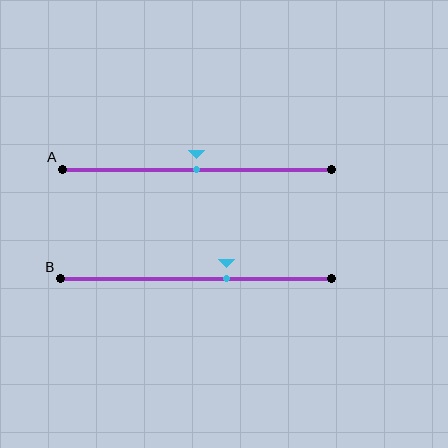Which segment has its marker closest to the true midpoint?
Segment A has its marker closest to the true midpoint.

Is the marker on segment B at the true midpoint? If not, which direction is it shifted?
No, the marker on segment B is shifted to the right by about 11% of the segment length.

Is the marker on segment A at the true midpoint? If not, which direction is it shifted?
Yes, the marker on segment A is at the true midpoint.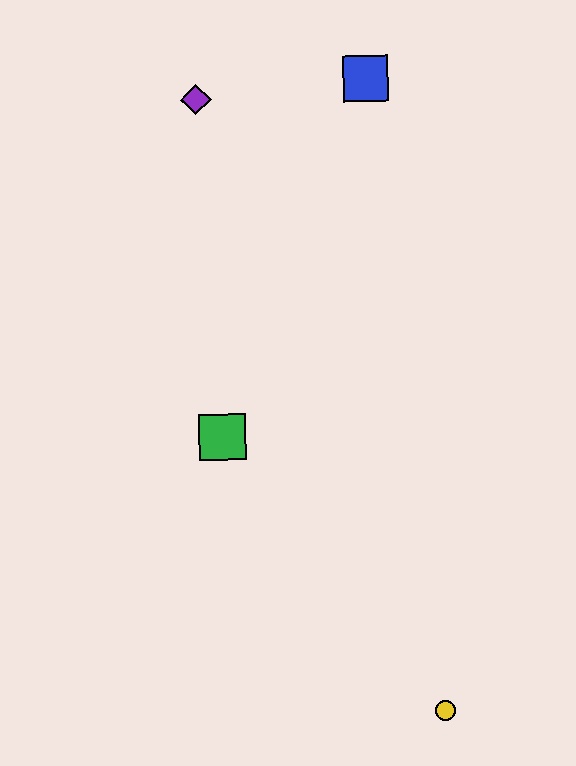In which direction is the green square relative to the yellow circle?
The green square is above the yellow circle.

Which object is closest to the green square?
The purple diamond is closest to the green square.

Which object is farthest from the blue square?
The yellow circle is farthest from the blue square.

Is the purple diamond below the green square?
No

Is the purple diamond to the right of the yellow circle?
No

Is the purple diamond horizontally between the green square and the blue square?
No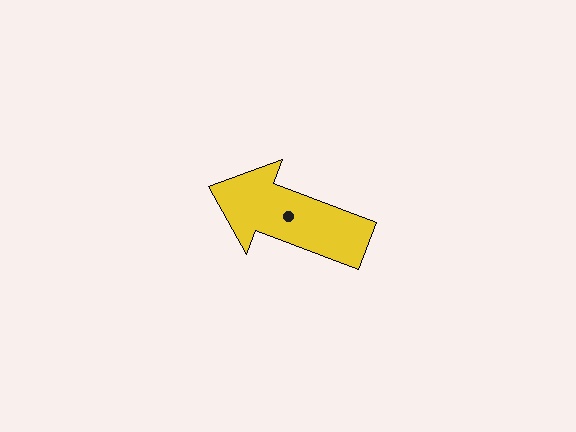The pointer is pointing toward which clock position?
Roughly 10 o'clock.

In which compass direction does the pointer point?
West.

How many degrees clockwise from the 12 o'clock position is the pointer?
Approximately 291 degrees.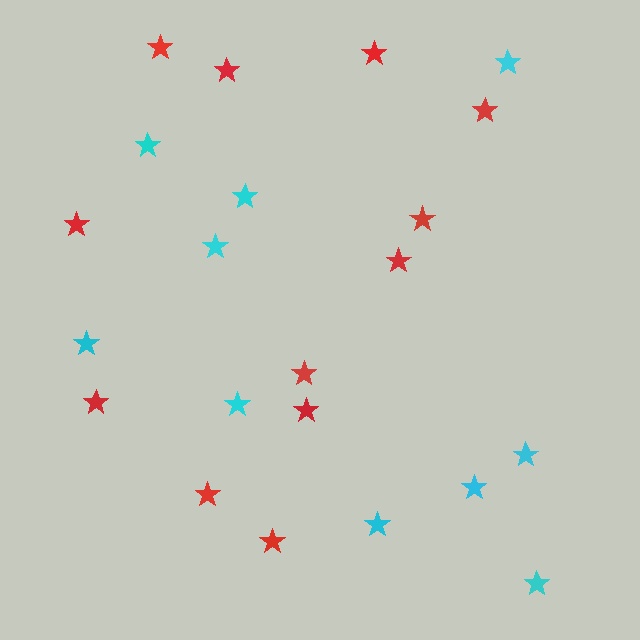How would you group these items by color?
There are 2 groups: one group of cyan stars (10) and one group of red stars (12).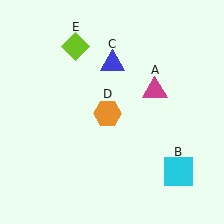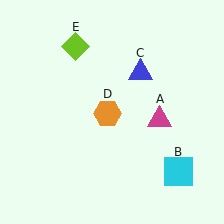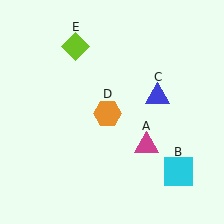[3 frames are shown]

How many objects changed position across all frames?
2 objects changed position: magenta triangle (object A), blue triangle (object C).